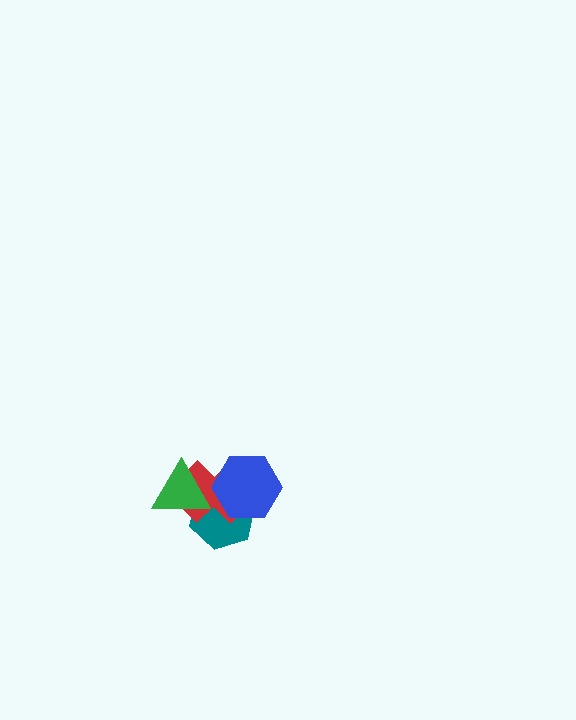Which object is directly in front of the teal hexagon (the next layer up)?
The red cross is directly in front of the teal hexagon.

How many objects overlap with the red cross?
3 objects overlap with the red cross.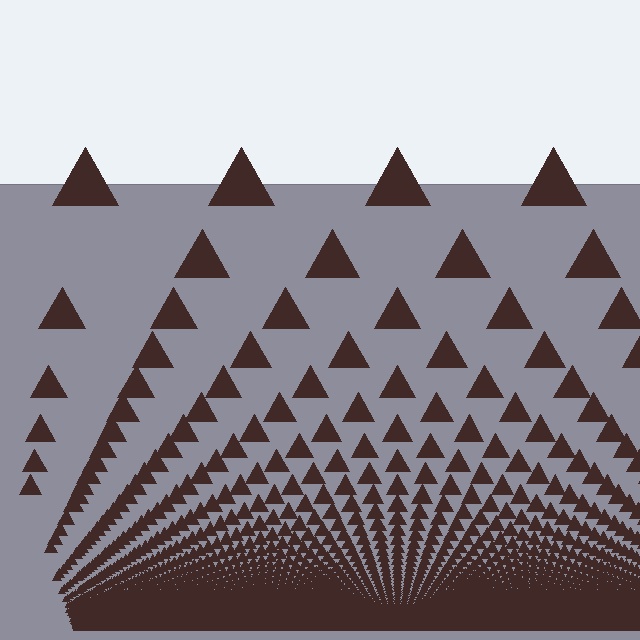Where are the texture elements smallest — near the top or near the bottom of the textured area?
Near the bottom.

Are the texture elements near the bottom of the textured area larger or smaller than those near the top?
Smaller. The gradient is inverted — elements near the bottom are smaller and denser.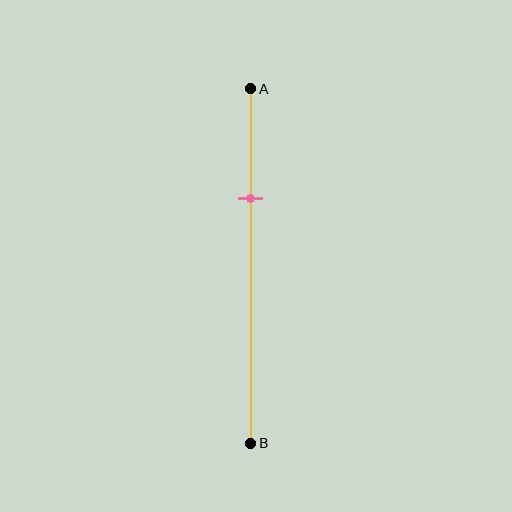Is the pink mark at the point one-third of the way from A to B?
Yes, the mark is approximately at the one-third point.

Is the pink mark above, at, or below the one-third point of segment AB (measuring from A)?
The pink mark is approximately at the one-third point of segment AB.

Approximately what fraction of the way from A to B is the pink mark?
The pink mark is approximately 30% of the way from A to B.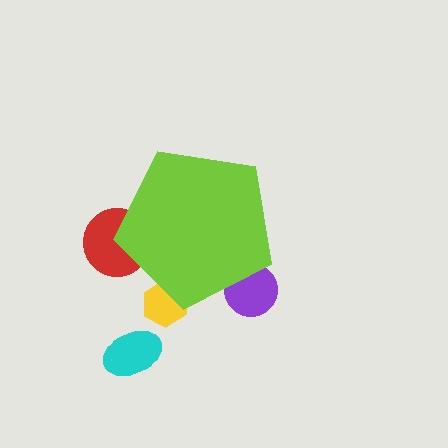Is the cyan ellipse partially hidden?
No, the cyan ellipse is fully visible.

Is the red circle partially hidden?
Yes, the red circle is partially hidden behind the lime pentagon.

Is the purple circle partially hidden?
Yes, the purple circle is partially hidden behind the lime pentagon.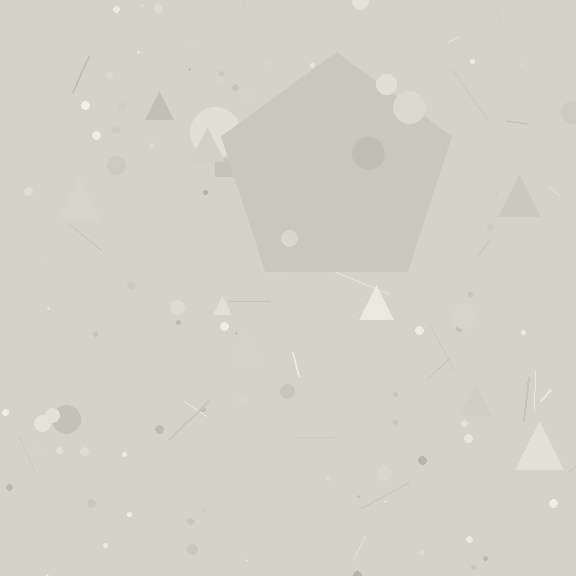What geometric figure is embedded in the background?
A pentagon is embedded in the background.